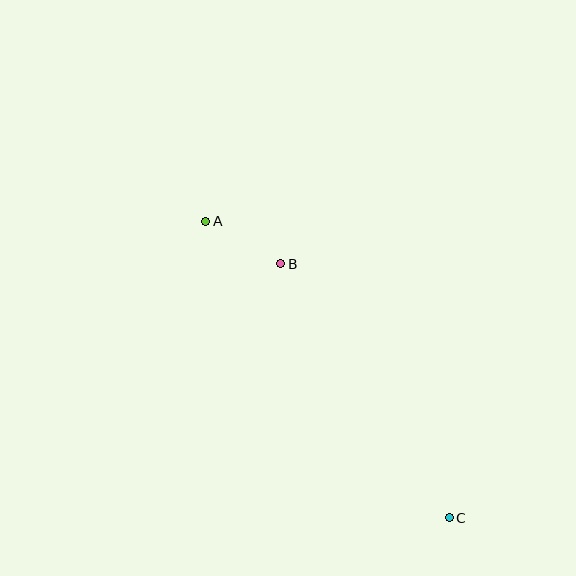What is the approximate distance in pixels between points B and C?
The distance between B and C is approximately 305 pixels.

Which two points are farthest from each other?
Points A and C are farthest from each other.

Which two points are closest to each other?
Points A and B are closest to each other.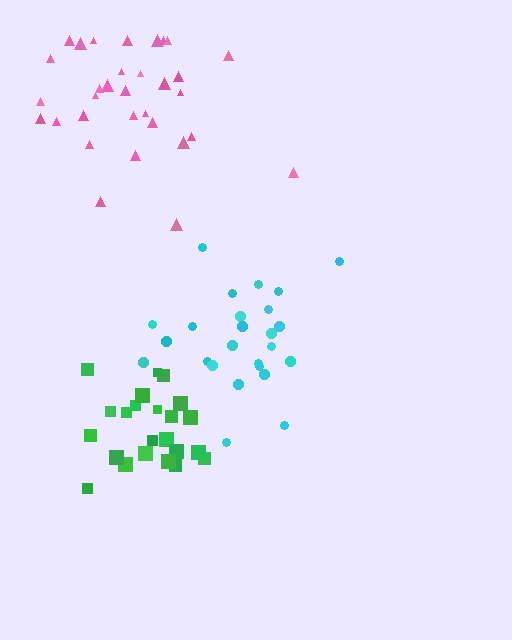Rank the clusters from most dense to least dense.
green, cyan, pink.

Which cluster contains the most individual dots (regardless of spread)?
Pink (33).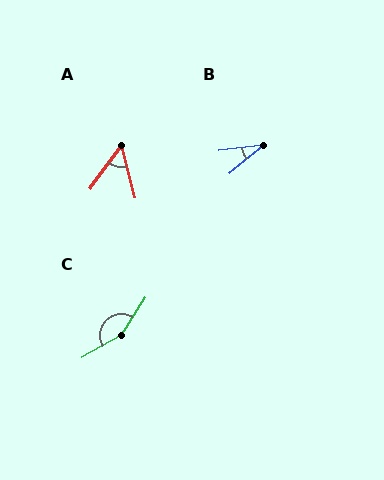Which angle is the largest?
C, at approximately 152 degrees.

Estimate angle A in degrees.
Approximately 50 degrees.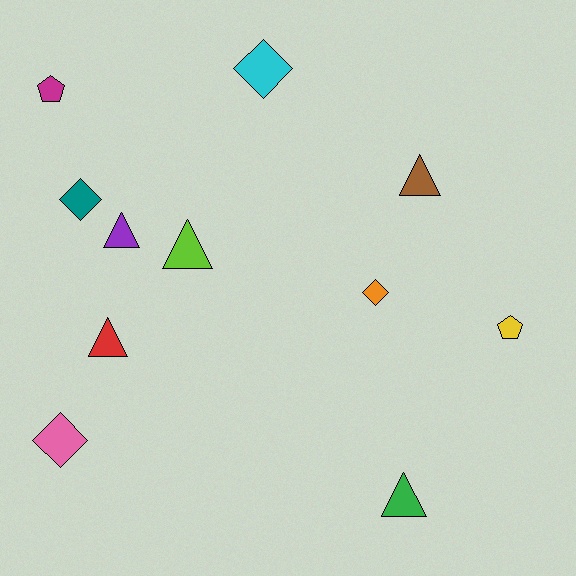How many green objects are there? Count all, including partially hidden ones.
There is 1 green object.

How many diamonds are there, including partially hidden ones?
There are 4 diamonds.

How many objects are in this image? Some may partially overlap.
There are 11 objects.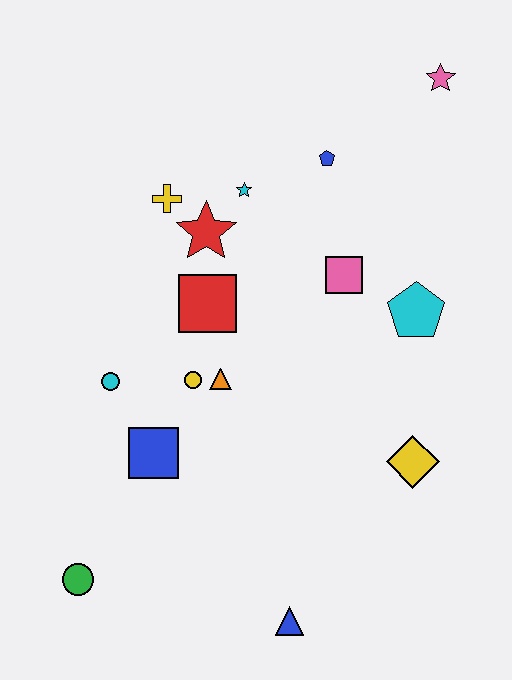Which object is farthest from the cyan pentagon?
The green circle is farthest from the cyan pentagon.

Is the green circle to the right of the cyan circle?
No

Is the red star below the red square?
No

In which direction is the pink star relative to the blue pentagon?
The pink star is to the right of the blue pentagon.